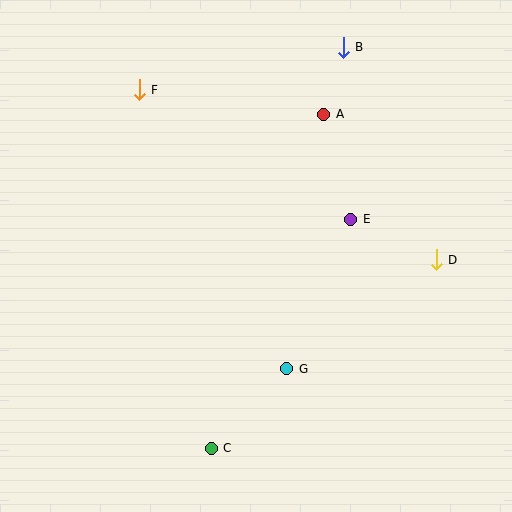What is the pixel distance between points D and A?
The distance between D and A is 184 pixels.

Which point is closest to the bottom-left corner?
Point C is closest to the bottom-left corner.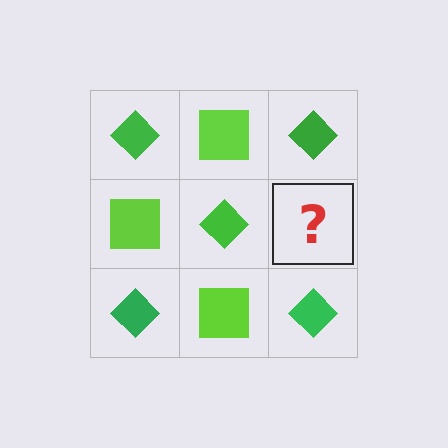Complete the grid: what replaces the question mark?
The question mark should be replaced with a lime square.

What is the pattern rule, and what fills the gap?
The rule is that it alternates green diamond and lime square in a checkerboard pattern. The gap should be filled with a lime square.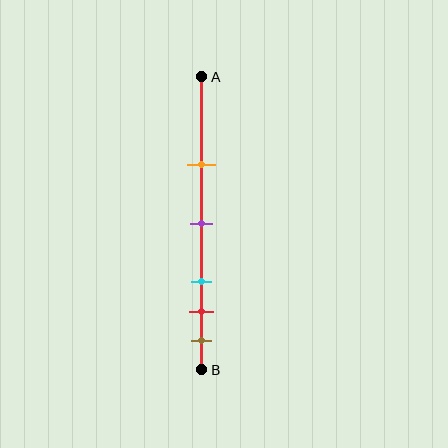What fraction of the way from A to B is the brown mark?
The brown mark is approximately 90% (0.9) of the way from A to B.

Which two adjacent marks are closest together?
The red and brown marks are the closest adjacent pair.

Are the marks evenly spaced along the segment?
No, the marks are not evenly spaced.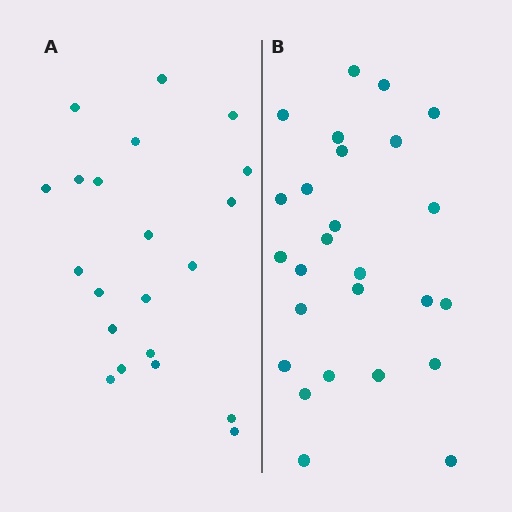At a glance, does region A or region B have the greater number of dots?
Region B (the right region) has more dots.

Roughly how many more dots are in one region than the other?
Region B has about 5 more dots than region A.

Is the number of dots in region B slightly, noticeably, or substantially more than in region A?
Region B has only slightly more — the two regions are fairly close. The ratio is roughly 1.2 to 1.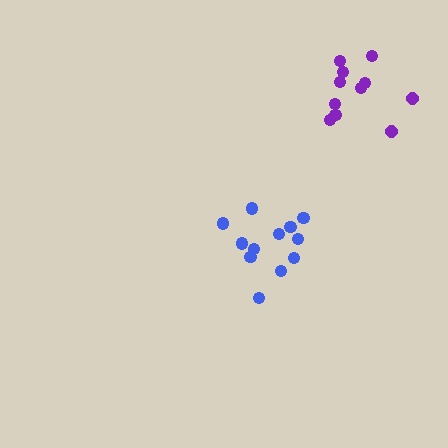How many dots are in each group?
Group 1: 12 dots, Group 2: 11 dots (23 total).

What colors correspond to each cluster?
The clusters are colored: blue, purple.